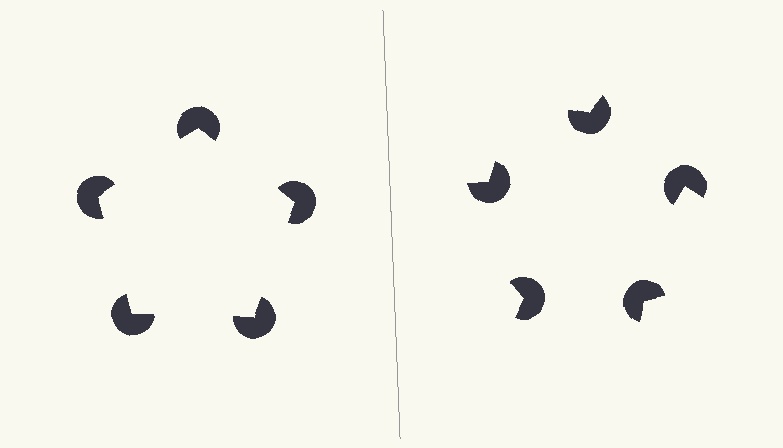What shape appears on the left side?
An illusory pentagon.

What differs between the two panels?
The pac-man discs are positioned identically on both sides; only the wedge orientations differ. On the left they align to a pentagon; on the right they are misaligned.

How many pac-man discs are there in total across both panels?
10 — 5 on each side.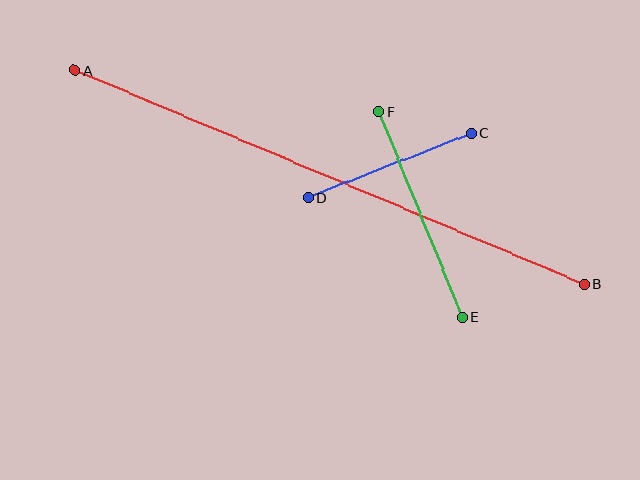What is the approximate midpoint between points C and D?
The midpoint is at approximately (389, 165) pixels.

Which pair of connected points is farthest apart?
Points A and B are farthest apart.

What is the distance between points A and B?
The distance is approximately 552 pixels.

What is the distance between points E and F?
The distance is approximately 221 pixels.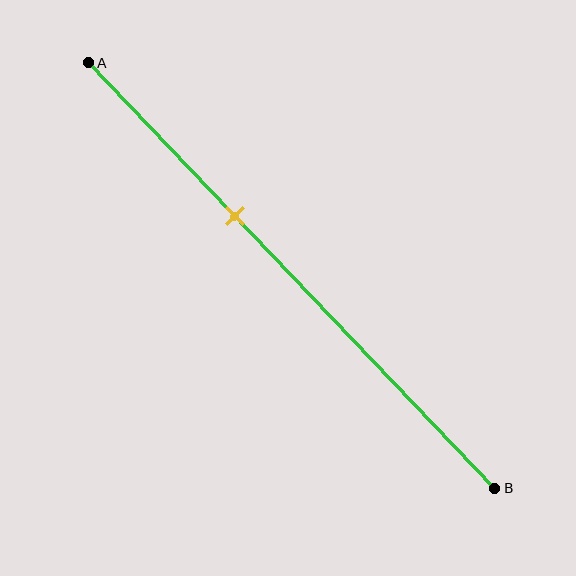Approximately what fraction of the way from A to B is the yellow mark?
The yellow mark is approximately 35% of the way from A to B.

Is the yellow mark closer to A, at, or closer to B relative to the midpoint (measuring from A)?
The yellow mark is closer to point A than the midpoint of segment AB.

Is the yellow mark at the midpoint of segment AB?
No, the mark is at about 35% from A, not at the 50% midpoint.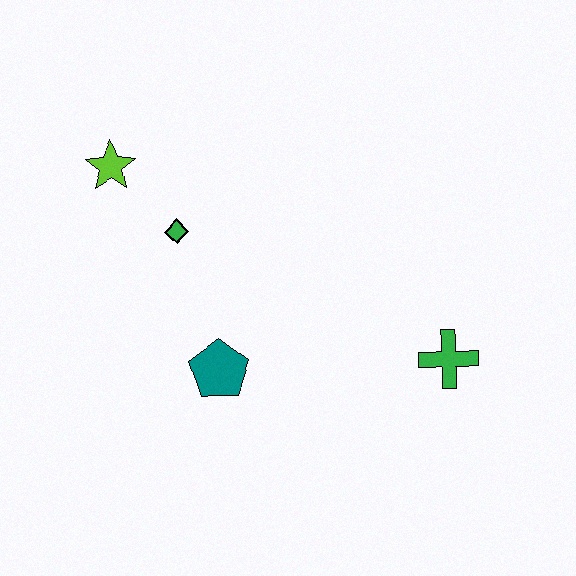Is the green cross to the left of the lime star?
No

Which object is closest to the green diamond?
The lime star is closest to the green diamond.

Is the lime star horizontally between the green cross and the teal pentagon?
No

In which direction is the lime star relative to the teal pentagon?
The lime star is above the teal pentagon.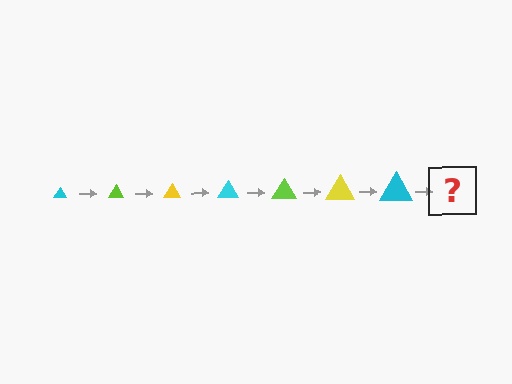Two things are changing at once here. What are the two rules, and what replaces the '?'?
The two rules are that the triangle grows larger each step and the color cycles through cyan, lime, and yellow. The '?' should be a lime triangle, larger than the previous one.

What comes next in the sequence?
The next element should be a lime triangle, larger than the previous one.